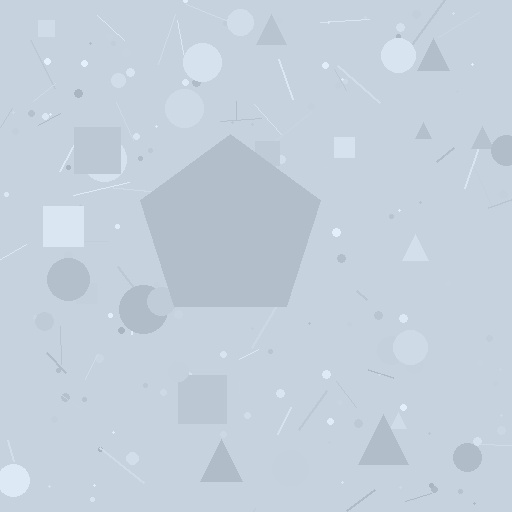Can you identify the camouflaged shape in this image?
The camouflaged shape is a pentagon.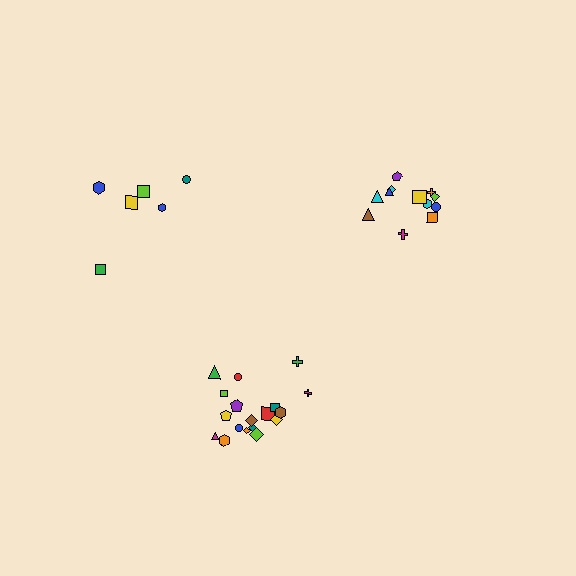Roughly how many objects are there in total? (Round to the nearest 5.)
Roughly 35 objects in total.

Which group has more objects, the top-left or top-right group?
The top-right group.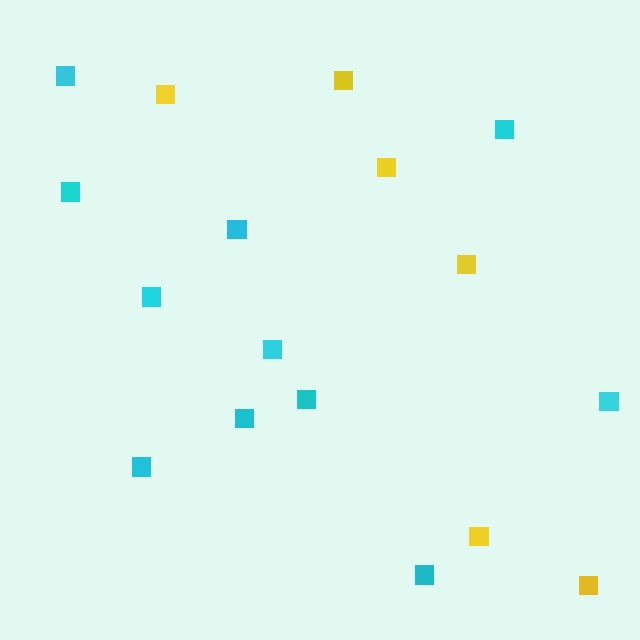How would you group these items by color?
There are 2 groups: one group of cyan squares (11) and one group of yellow squares (6).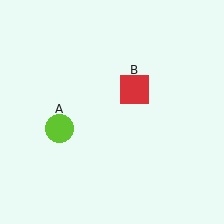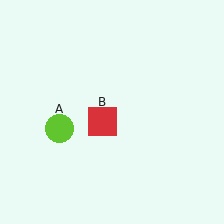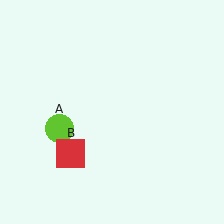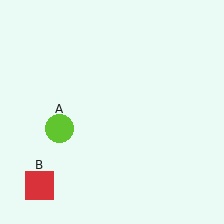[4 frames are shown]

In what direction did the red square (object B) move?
The red square (object B) moved down and to the left.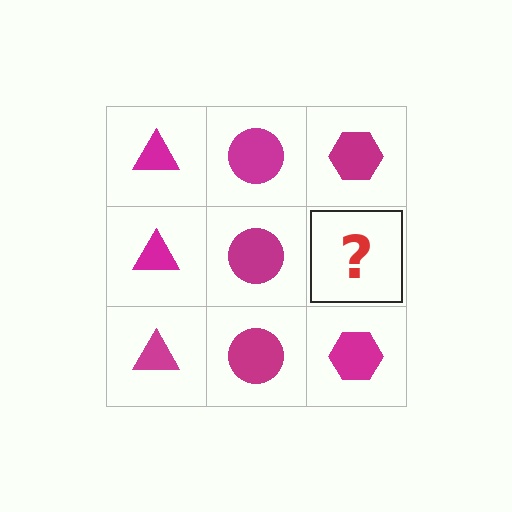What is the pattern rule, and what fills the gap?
The rule is that each column has a consistent shape. The gap should be filled with a magenta hexagon.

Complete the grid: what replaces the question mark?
The question mark should be replaced with a magenta hexagon.